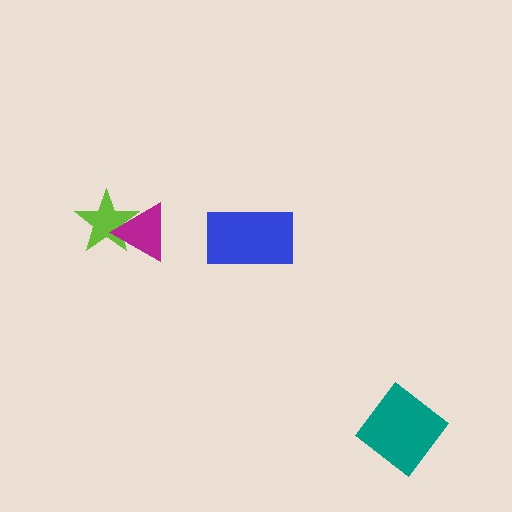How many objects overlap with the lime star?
1 object overlaps with the lime star.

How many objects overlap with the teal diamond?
0 objects overlap with the teal diamond.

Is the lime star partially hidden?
Yes, it is partially covered by another shape.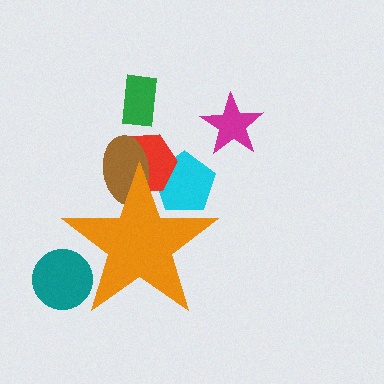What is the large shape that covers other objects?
An orange star.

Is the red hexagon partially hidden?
Yes, the red hexagon is partially hidden behind the orange star.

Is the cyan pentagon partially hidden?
Yes, the cyan pentagon is partially hidden behind the orange star.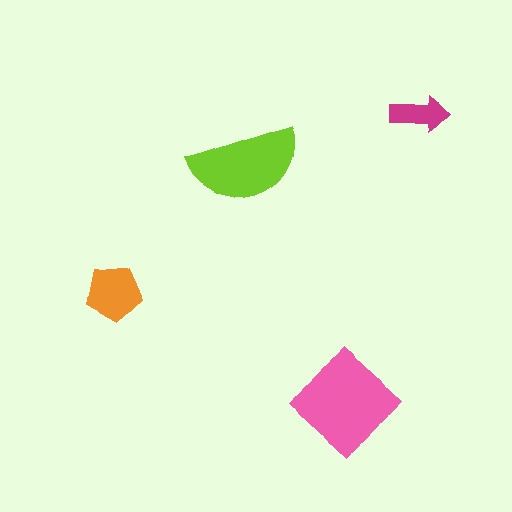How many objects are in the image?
There are 4 objects in the image.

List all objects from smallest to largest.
The magenta arrow, the orange pentagon, the lime semicircle, the pink diamond.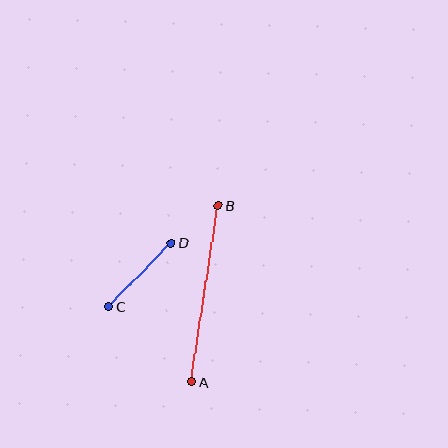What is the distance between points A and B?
The distance is approximately 178 pixels.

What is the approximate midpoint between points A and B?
The midpoint is at approximately (205, 294) pixels.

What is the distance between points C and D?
The distance is approximately 89 pixels.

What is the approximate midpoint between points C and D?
The midpoint is at approximately (140, 275) pixels.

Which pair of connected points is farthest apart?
Points A and B are farthest apart.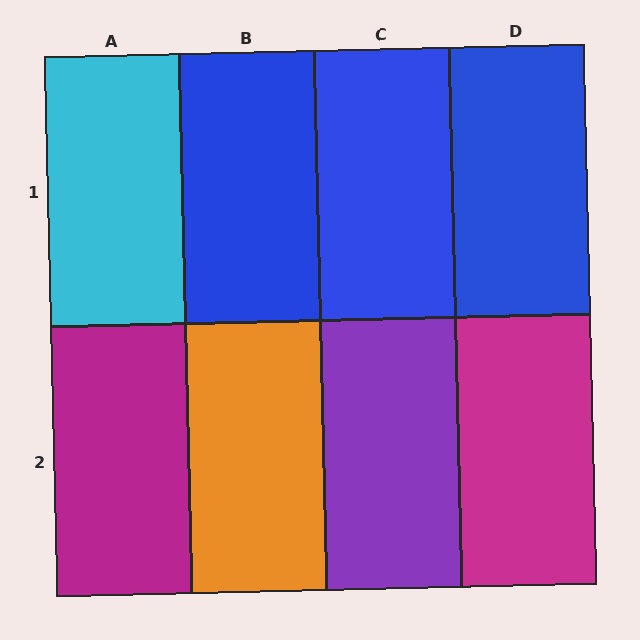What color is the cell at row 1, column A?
Cyan.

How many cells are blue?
3 cells are blue.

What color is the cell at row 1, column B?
Blue.